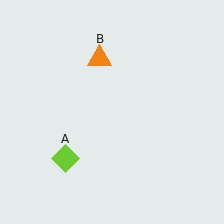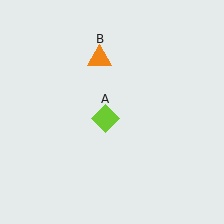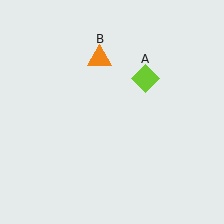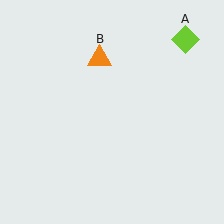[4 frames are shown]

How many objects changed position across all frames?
1 object changed position: lime diamond (object A).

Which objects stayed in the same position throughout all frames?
Orange triangle (object B) remained stationary.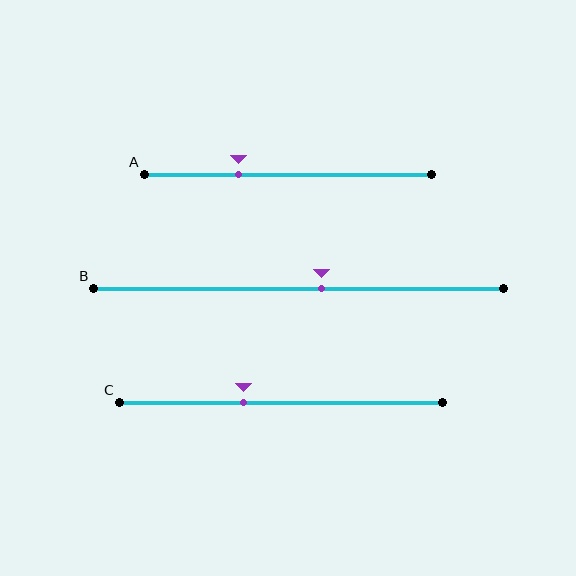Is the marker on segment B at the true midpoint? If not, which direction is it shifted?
No, the marker on segment B is shifted to the right by about 5% of the segment length.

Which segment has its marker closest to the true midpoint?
Segment B has its marker closest to the true midpoint.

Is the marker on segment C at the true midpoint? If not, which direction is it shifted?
No, the marker on segment C is shifted to the left by about 12% of the segment length.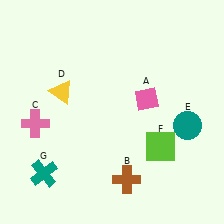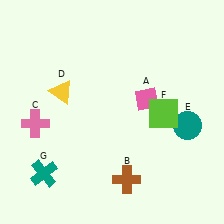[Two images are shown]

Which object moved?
The lime square (F) moved up.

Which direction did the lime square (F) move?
The lime square (F) moved up.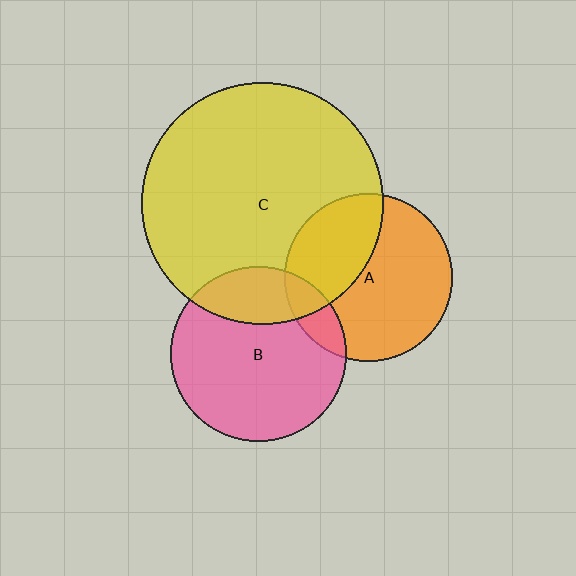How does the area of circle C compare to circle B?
Approximately 1.9 times.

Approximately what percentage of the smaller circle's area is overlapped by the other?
Approximately 35%.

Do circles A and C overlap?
Yes.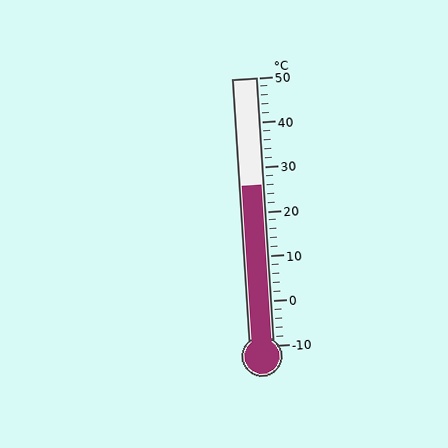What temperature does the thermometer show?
The thermometer shows approximately 26°C.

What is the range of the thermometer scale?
The thermometer scale ranges from -10°C to 50°C.